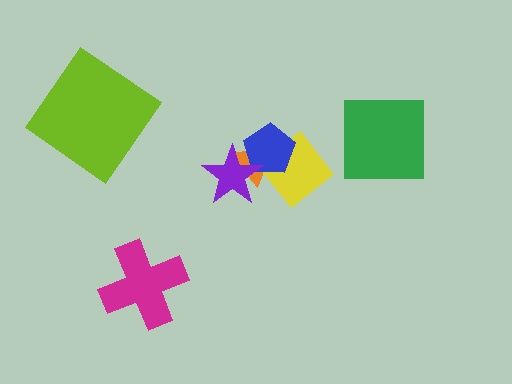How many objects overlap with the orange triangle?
3 objects overlap with the orange triangle.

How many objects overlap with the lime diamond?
0 objects overlap with the lime diamond.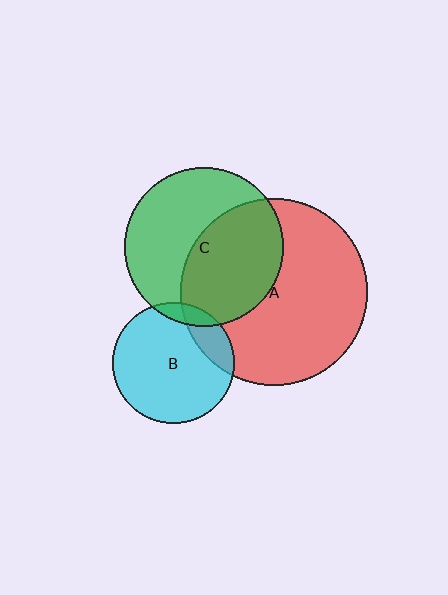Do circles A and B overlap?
Yes.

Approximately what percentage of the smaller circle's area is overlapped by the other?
Approximately 15%.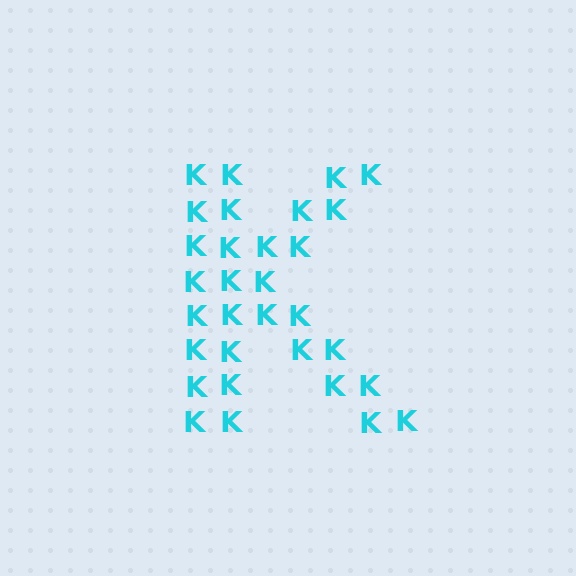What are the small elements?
The small elements are letter K's.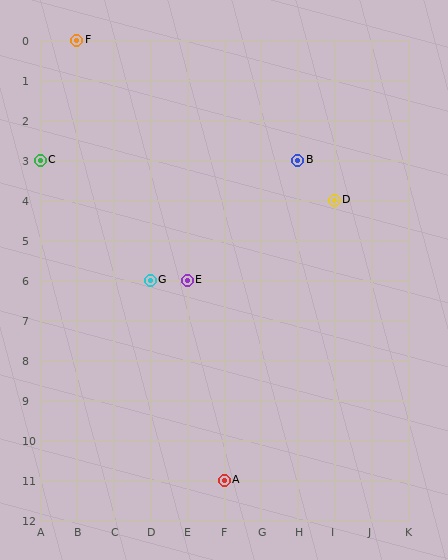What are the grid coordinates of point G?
Point G is at grid coordinates (D, 6).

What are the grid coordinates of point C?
Point C is at grid coordinates (A, 3).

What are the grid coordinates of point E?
Point E is at grid coordinates (E, 6).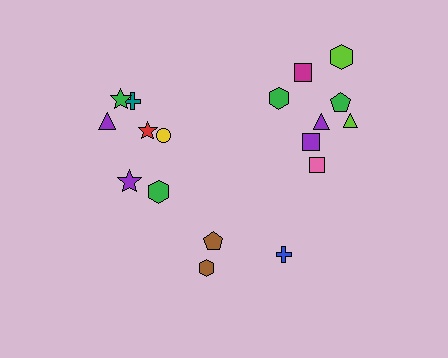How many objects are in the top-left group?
There are 6 objects.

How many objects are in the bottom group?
There are 4 objects.